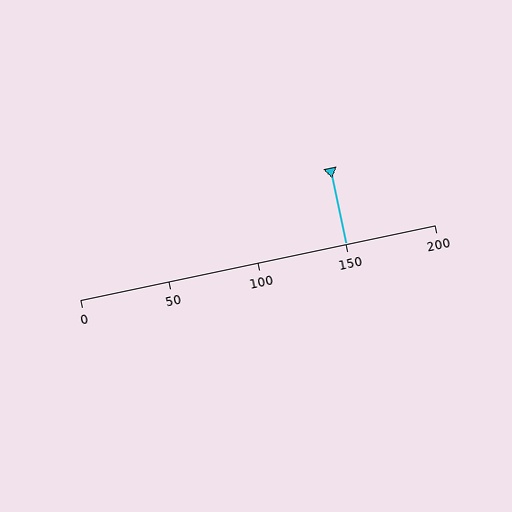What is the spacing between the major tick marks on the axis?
The major ticks are spaced 50 apart.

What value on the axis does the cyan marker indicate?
The marker indicates approximately 150.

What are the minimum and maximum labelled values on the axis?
The axis runs from 0 to 200.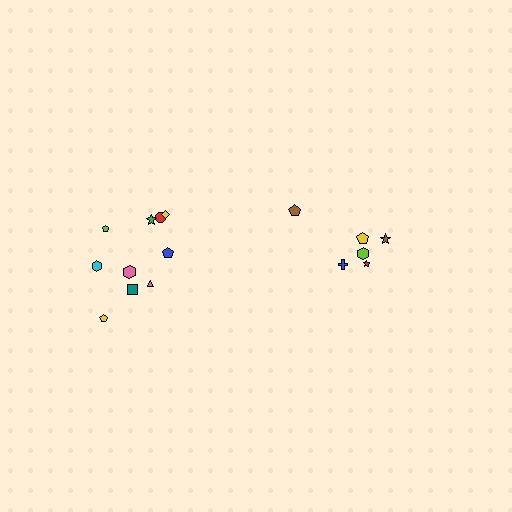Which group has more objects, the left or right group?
The left group.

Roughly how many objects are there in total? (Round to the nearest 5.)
Roughly 15 objects in total.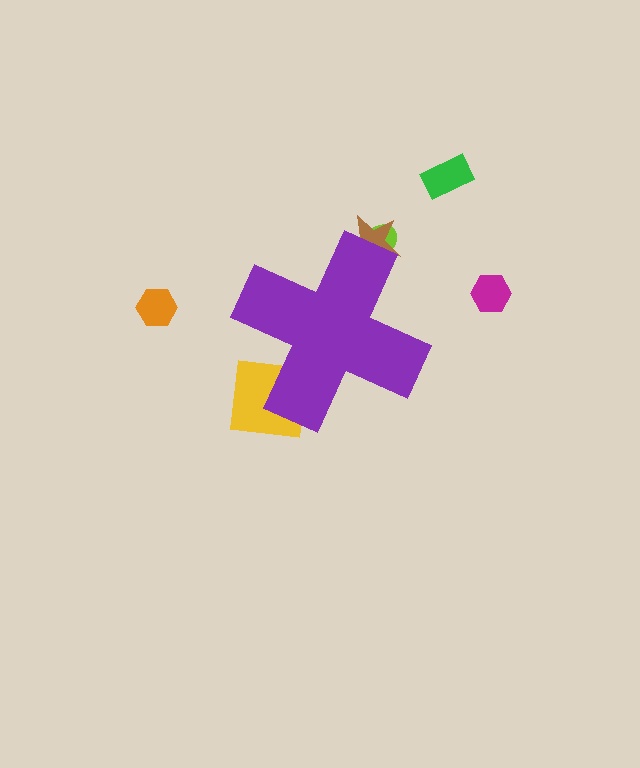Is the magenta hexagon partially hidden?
No, the magenta hexagon is fully visible.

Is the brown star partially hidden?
Yes, the brown star is partially hidden behind the purple cross.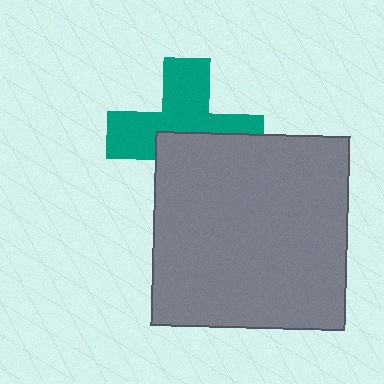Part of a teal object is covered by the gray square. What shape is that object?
It is a cross.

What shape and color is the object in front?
The object in front is a gray square.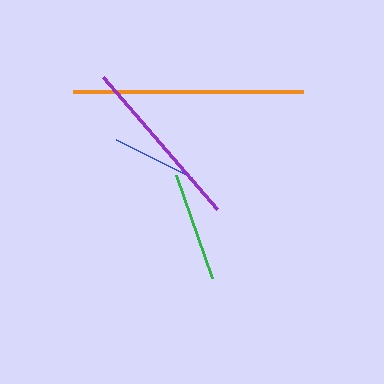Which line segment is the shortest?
The blue line is the shortest at approximately 85 pixels.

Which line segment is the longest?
The orange line is the longest at approximately 230 pixels.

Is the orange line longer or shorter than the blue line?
The orange line is longer than the blue line.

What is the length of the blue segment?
The blue segment is approximately 85 pixels long.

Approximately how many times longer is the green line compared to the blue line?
The green line is approximately 1.3 times the length of the blue line.